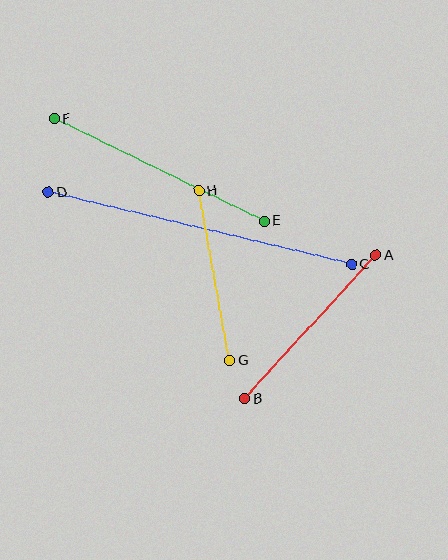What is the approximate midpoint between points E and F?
The midpoint is at approximately (159, 170) pixels.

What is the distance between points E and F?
The distance is approximately 233 pixels.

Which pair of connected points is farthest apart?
Points C and D are farthest apart.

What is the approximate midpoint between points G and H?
The midpoint is at approximately (214, 276) pixels.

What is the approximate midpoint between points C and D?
The midpoint is at approximately (200, 228) pixels.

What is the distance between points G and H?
The distance is approximately 172 pixels.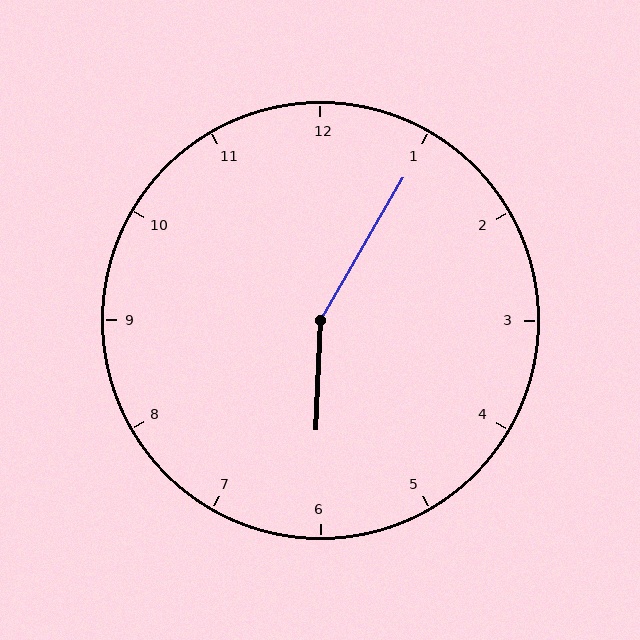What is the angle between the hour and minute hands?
Approximately 152 degrees.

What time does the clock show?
6:05.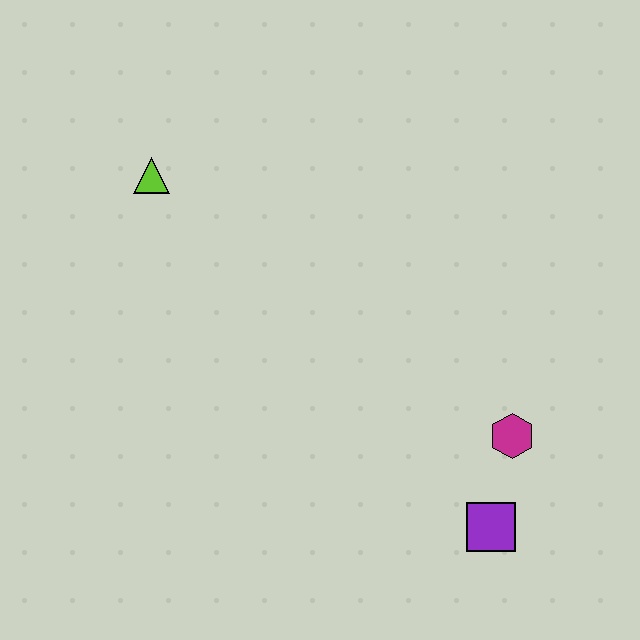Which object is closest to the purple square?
The magenta hexagon is closest to the purple square.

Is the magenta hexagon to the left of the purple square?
No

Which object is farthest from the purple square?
The lime triangle is farthest from the purple square.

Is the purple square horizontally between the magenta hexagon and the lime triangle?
Yes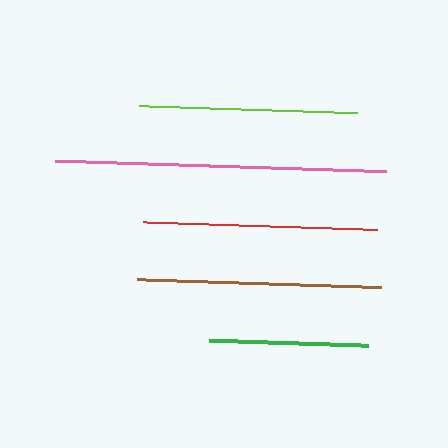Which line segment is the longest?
The pink line is the longest at approximately 331 pixels.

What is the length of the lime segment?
The lime segment is approximately 219 pixels long.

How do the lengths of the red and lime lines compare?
The red and lime lines are approximately the same length.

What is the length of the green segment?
The green segment is approximately 159 pixels long.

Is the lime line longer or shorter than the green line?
The lime line is longer than the green line.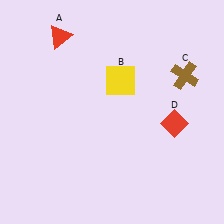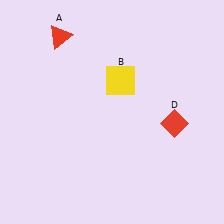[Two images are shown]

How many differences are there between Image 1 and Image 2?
There is 1 difference between the two images.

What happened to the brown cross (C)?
The brown cross (C) was removed in Image 2. It was in the top-right area of Image 1.